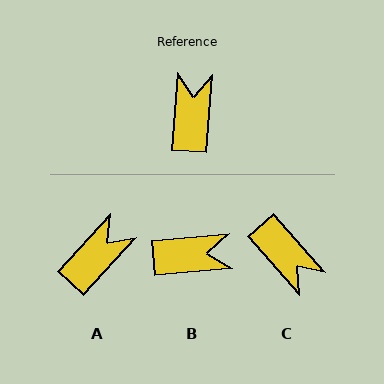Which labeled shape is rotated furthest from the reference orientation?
C, about 134 degrees away.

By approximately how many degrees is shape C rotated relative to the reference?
Approximately 134 degrees clockwise.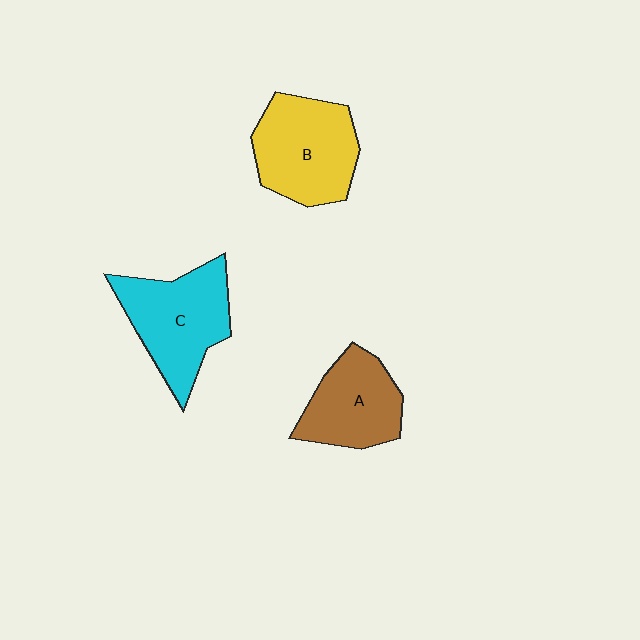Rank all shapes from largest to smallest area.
From largest to smallest: C (cyan), B (yellow), A (brown).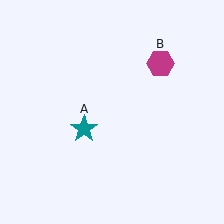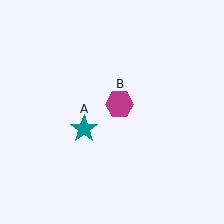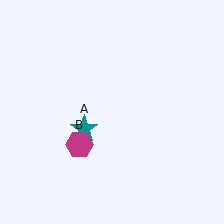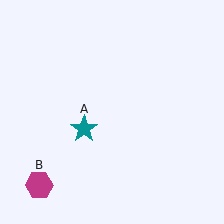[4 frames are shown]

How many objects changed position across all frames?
1 object changed position: magenta hexagon (object B).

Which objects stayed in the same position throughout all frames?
Teal star (object A) remained stationary.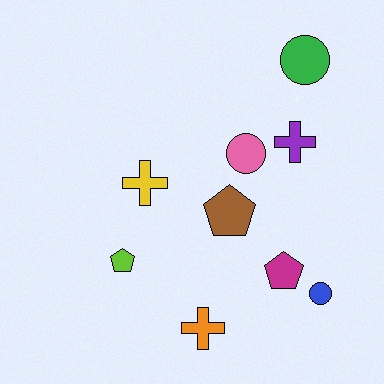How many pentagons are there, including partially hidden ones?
There are 3 pentagons.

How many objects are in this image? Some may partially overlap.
There are 9 objects.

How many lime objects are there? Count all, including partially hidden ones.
There is 1 lime object.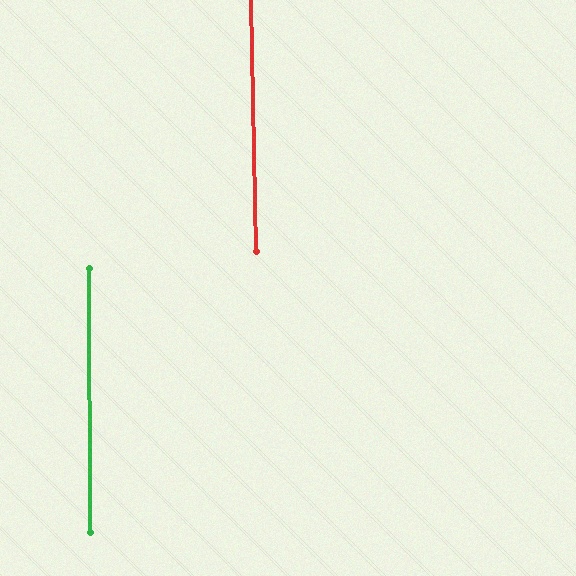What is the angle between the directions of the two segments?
Approximately 1 degree.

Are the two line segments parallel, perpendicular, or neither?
Parallel — their directions differ by only 1.0°.